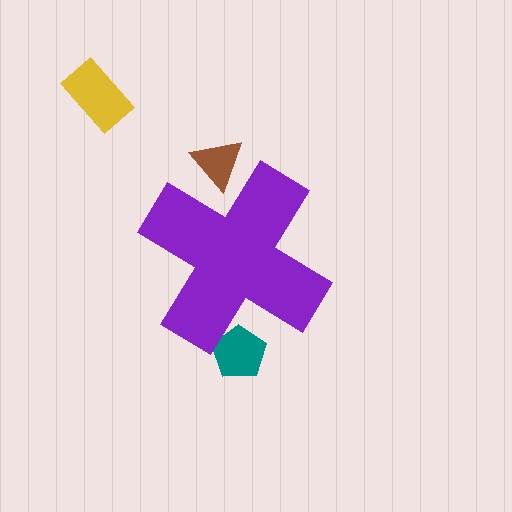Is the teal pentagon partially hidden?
Yes, the teal pentagon is partially hidden behind the purple cross.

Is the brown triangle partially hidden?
Yes, the brown triangle is partially hidden behind the purple cross.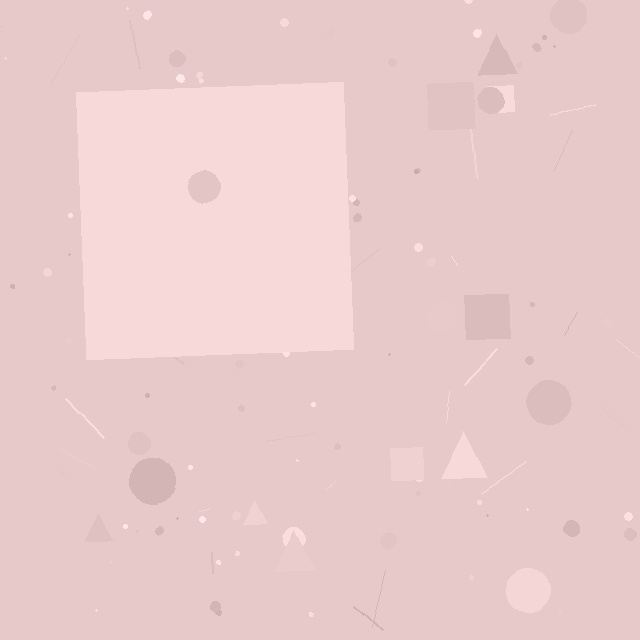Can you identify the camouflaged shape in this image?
The camouflaged shape is a square.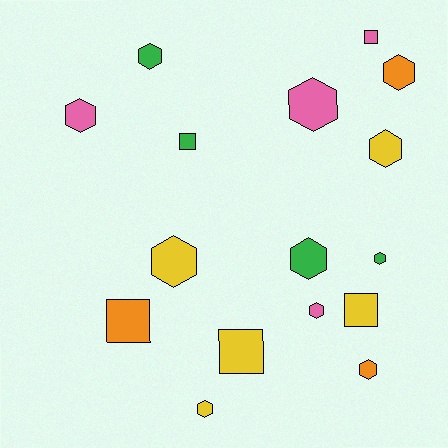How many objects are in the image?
There are 16 objects.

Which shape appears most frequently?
Hexagon, with 11 objects.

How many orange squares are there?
There is 1 orange square.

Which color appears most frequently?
Yellow, with 5 objects.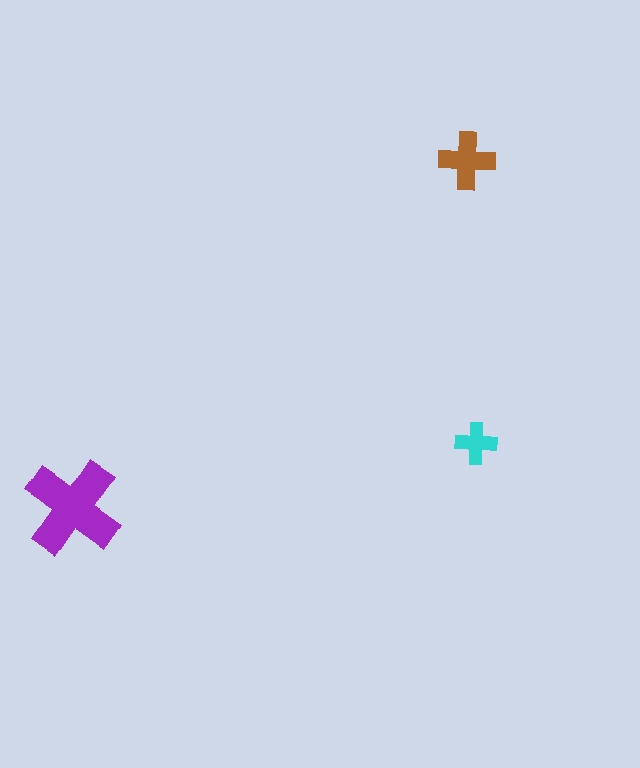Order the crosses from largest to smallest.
the purple one, the brown one, the cyan one.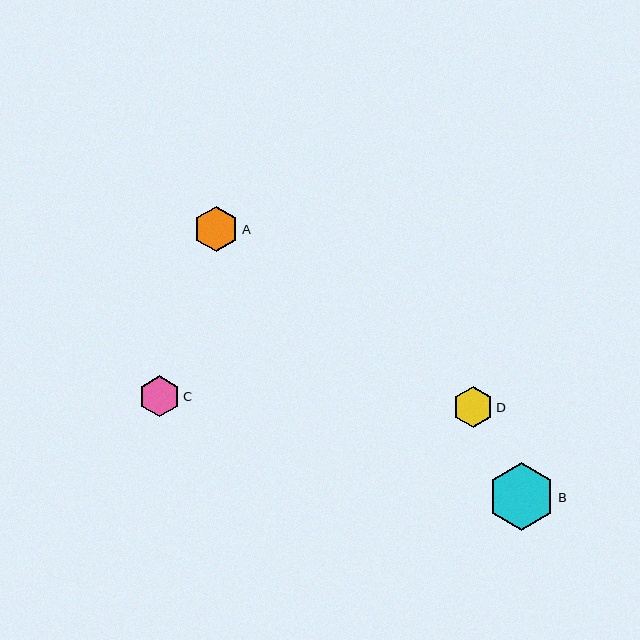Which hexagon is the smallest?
Hexagon D is the smallest with a size of approximately 41 pixels.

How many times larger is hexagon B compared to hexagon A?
Hexagon B is approximately 1.5 times the size of hexagon A.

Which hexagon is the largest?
Hexagon B is the largest with a size of approximately 68 pixels.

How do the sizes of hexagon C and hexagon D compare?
Hexagon C and hexagon D are approximately the same size.